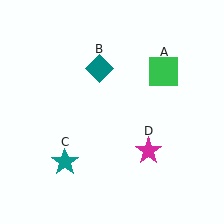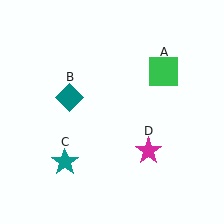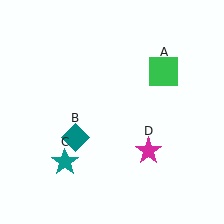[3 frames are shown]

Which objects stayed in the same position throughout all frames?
Green square (object A) and teal star (object C) and magenta star (object D) remained stationary.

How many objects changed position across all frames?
1 object changed position: teal diamond (object B).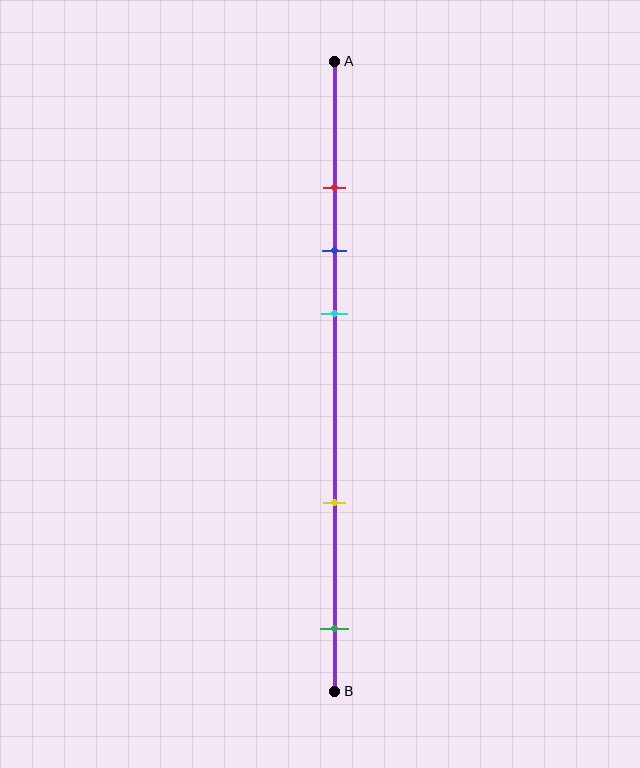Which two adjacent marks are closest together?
The red and blue marks are the closest adjacent pair.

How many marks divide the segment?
There are 5 marks dividing the segment.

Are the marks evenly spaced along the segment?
No, the marks are not evenly spaced.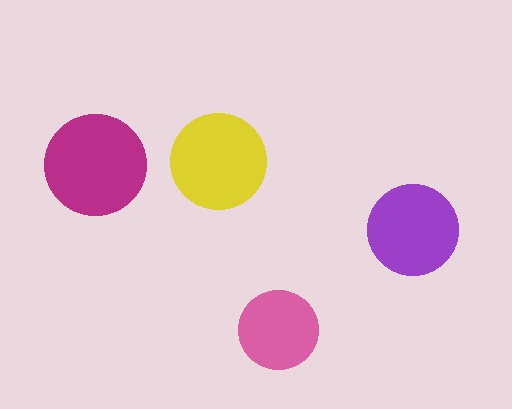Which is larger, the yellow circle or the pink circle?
The yellow one.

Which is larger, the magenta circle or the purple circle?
The magenta one.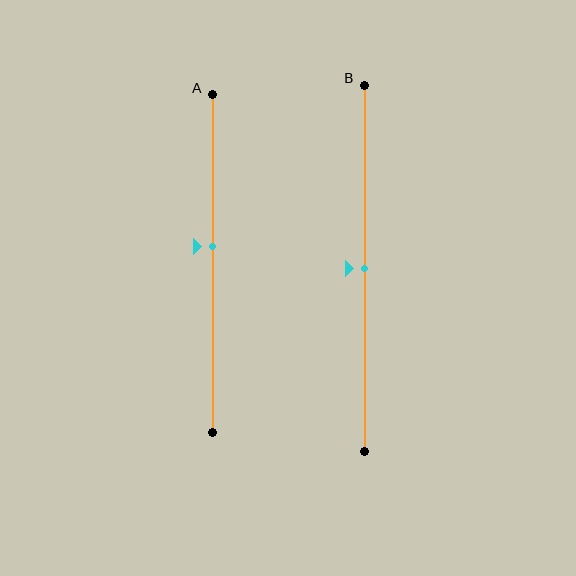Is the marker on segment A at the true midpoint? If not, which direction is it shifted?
No, the marker on segment A is shifted upward by about 5% of the segment length.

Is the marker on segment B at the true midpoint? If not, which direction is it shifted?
Yes, the marker on segment B is at the true midpoint.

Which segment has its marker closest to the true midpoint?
Segment B has its marker closest to the true midpoint.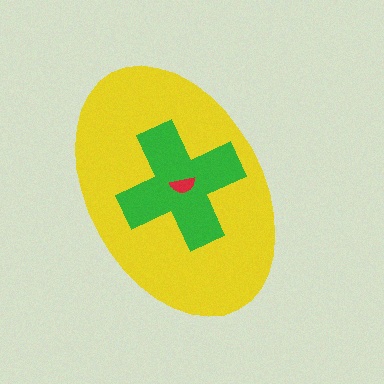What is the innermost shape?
The red semicircle.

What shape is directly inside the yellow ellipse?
The green cross.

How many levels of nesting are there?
3.